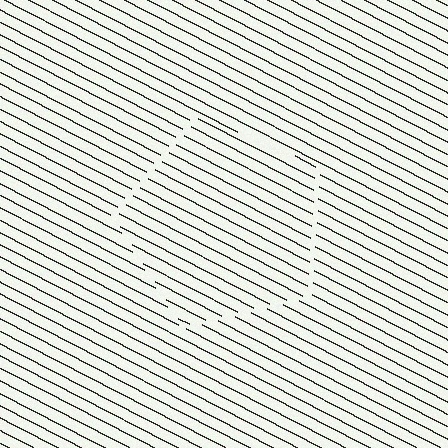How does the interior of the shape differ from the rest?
The interior of the shape contains the same grating, shifted by half a period — the contour is defined by the phase discontinuity where line-ends from the inner and outer gratings abut.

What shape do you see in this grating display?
An illusory pentagon. The interior of the shape contains the same grating, shifted by half a period — the contour is defined by the phase discontinuity where line-ends from the inner and outer gratings abut.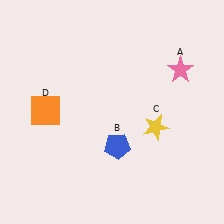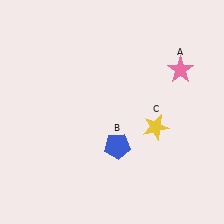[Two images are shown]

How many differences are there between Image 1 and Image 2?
There is 1 difference between the two images.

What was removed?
The orange square (D) was removed in Image 2.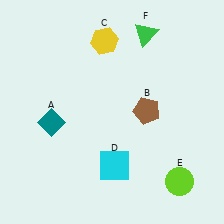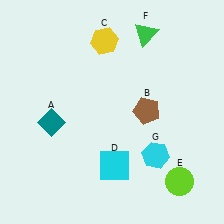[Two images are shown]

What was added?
A cyan hexagon (G) was added in Image 2.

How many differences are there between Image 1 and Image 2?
There is 1 difference between the two images.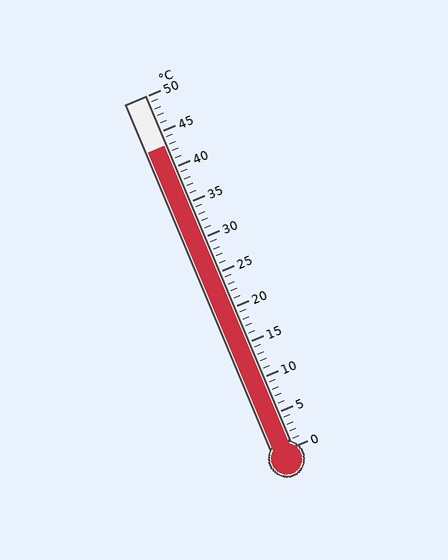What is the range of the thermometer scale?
The thermometer scale ranges from 0°C to 50°C.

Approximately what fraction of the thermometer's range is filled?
The thermometer is filled to approximately 85% of its range.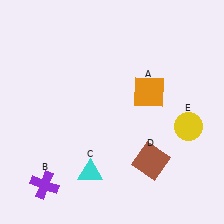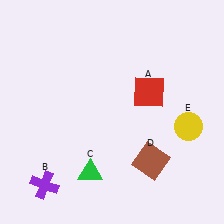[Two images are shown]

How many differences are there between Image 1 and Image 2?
There are 2 differences between the two images.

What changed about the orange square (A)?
In Image 1, A is orange. In Image 2, it changed to red.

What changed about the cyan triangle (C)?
In Image 1, C is cyan. In Image 2, it changed to green.